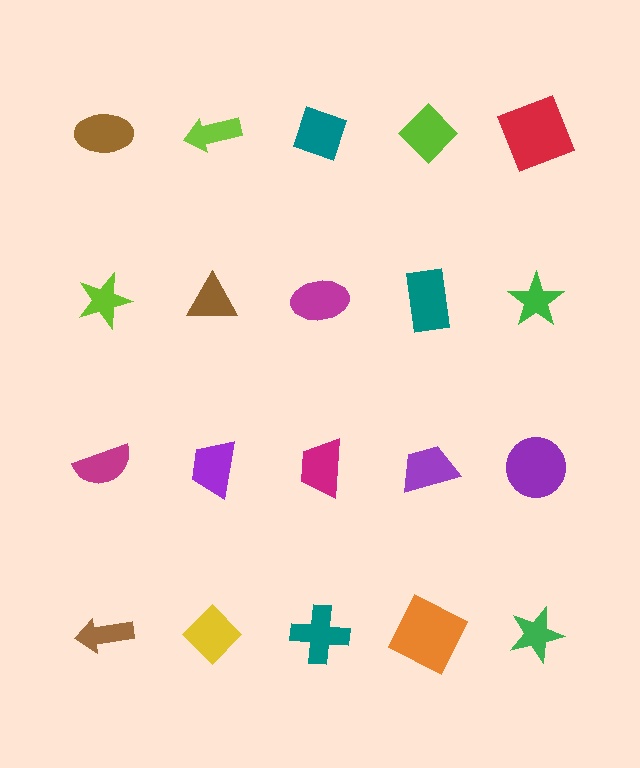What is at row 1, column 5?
A red square.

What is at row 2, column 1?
A lime star.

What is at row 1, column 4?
A lime diamond.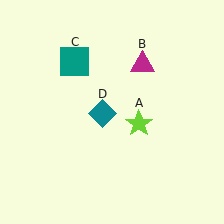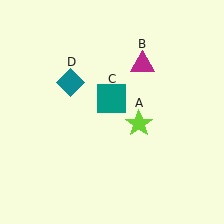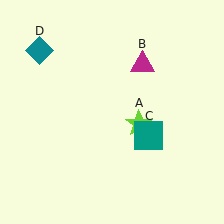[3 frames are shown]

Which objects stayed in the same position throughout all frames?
Lime star (object A) and magenta triangle (object B) remained stationary.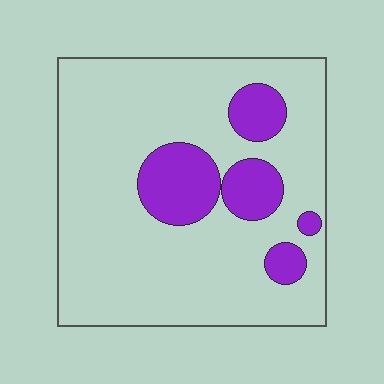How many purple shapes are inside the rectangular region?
5.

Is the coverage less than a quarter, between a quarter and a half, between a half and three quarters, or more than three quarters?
Less than a quarter.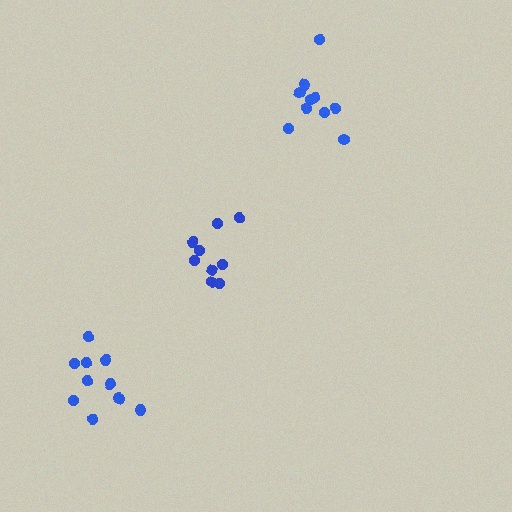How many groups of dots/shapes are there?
There are 3 groups.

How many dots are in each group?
Group 1: 10 dots, Group 2: 9 dots, Group 3: 10 dots (29 total).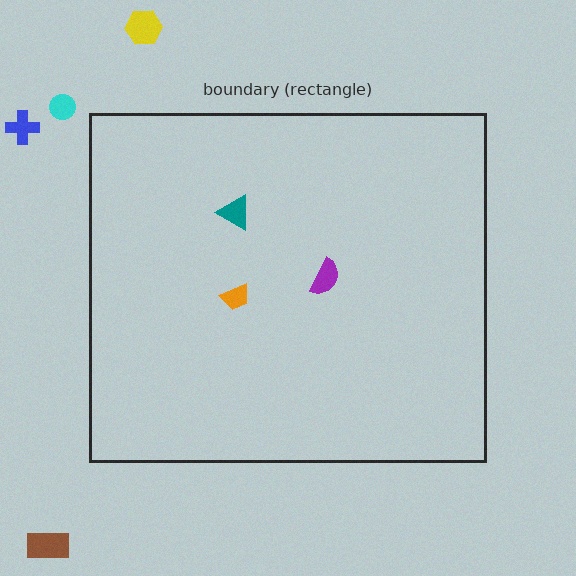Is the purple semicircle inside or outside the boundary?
Inside.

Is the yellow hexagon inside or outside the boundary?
Outside.